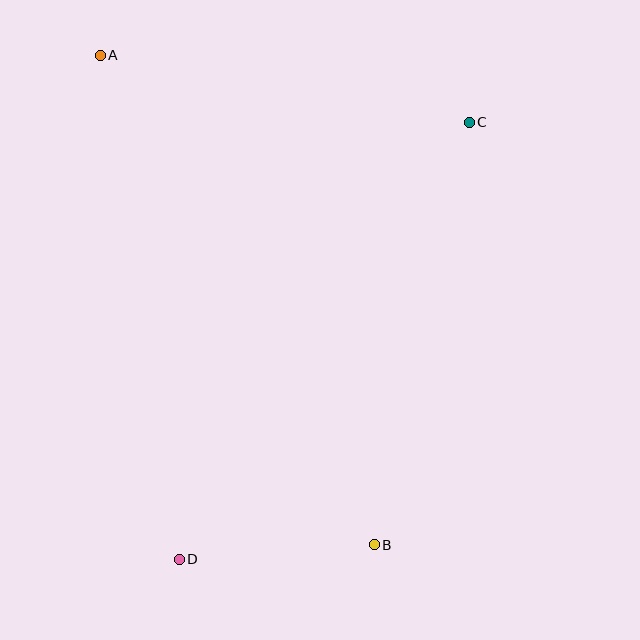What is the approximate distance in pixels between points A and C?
The distance between A and C is approximately 375 pixels.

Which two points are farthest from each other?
Points A and B are farthest from each other.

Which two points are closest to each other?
Points B and D are closest to each other.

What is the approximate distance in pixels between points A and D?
The distance between A and D is approximately 510 pixels.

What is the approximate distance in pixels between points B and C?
The distance between B and C is approximately 433 pixels.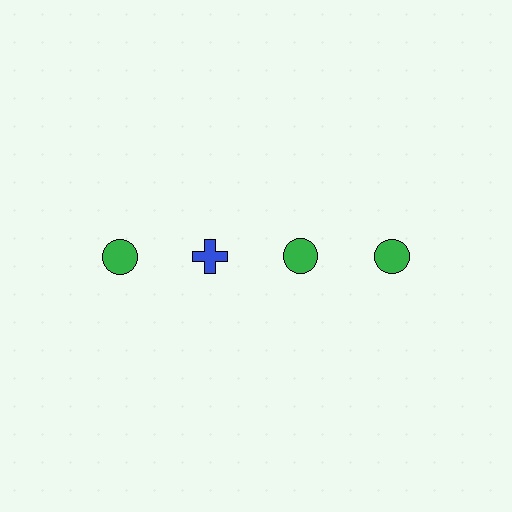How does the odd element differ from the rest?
It differs in both color (blue instead of green) and shape (cross instead of circle).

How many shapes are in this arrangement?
There are 4 shapes arranged in a grid pattern.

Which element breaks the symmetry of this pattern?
The blue cross in the top row, second from left column breaks the symmetry. All other shapes are green circles.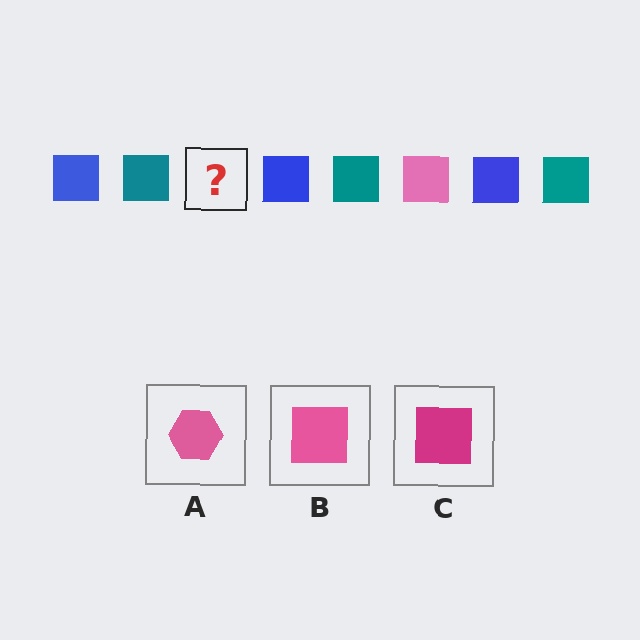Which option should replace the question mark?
Option B.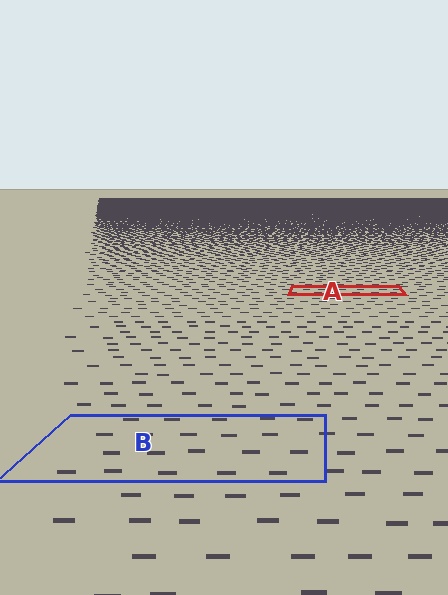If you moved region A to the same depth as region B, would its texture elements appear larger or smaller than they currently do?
They would appear larger. At a closer depth, the same texture elements are projected at a bigger on-screen size.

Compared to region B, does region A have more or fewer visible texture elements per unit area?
Region A has more texture elements per unit area — they are packed more densely because it is farther away.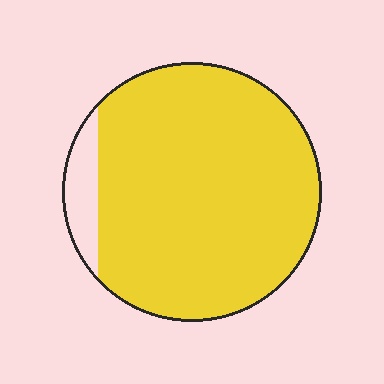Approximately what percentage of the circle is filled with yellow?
Approximately 90%.